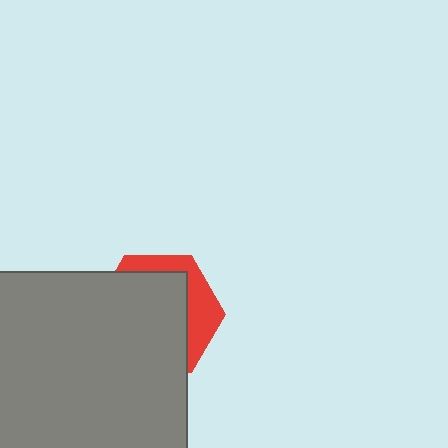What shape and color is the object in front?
The object in front is a gray rectangle.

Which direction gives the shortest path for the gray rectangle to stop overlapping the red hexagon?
Moving toward the lower-left gives the shortest separation.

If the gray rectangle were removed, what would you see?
You would see the complete red hexagon.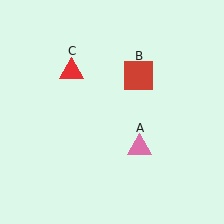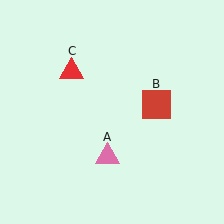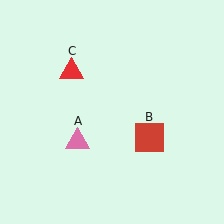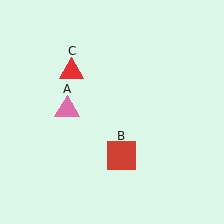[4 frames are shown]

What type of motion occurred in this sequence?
The pink triangle (object A), red square (object B) rotated clockwise around the center of the scene.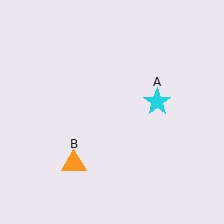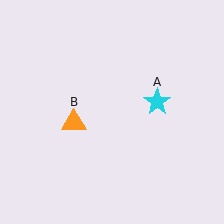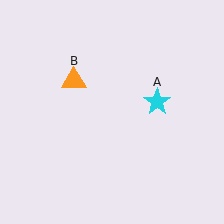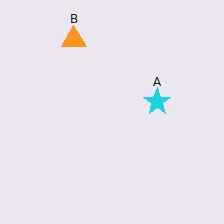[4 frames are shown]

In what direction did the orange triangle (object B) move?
The orange triangle (object B) moved up.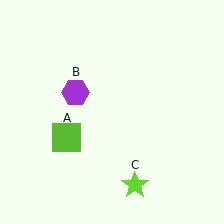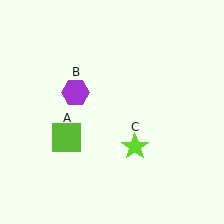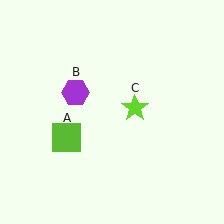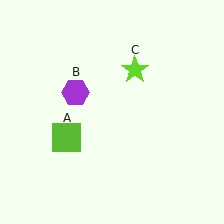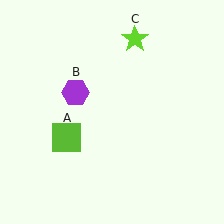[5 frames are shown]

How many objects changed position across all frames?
1 object changed position: lime star (object C).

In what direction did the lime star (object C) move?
The lime star (object C) moved up.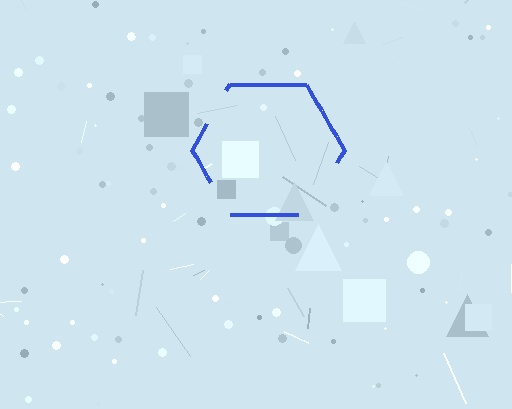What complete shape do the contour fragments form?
The contour fragments form a hexagon.